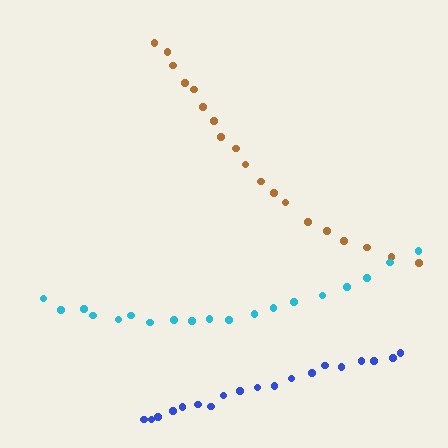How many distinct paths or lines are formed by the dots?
There are 3 distinct paths.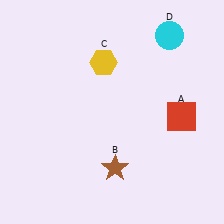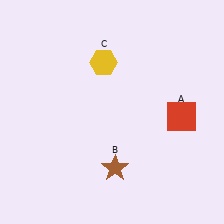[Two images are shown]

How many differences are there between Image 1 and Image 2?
There is 1 difference between the two images.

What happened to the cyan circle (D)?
The cyan circle (D) was removed in Image 2. It was in the top-right area of Image 1.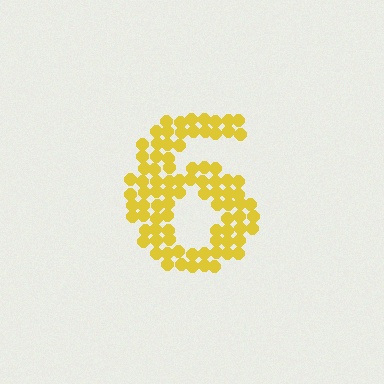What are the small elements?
The small elements are circles.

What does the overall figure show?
The overall figure shows the digit 6.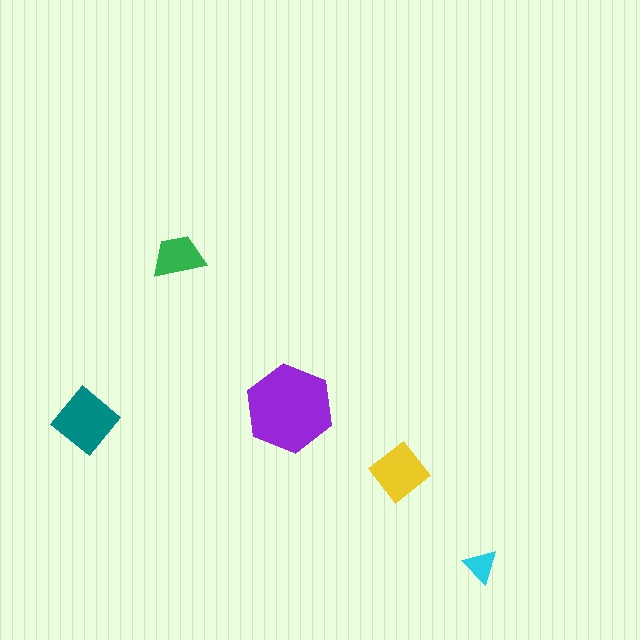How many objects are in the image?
There are 5 objects in the image.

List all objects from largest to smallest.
The purple hexagon, the teal diamond, the yellow diamond, the green trapezoid, the cyan triangle.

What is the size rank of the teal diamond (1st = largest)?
2nd.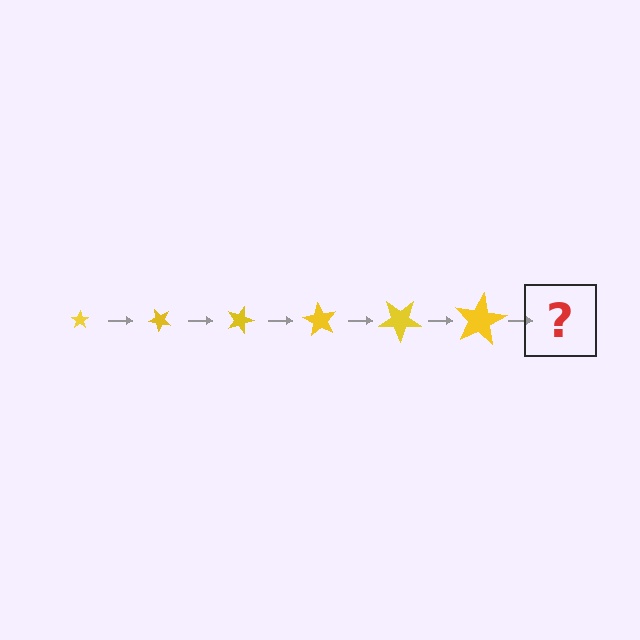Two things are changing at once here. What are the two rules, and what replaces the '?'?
The two rules are that the star grows larger each step and it rotates 45 degrees each step. The '?' should be a star, larger than the previous one and rotated 270 degrees from the start.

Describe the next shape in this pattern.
It should be a star, larger than the previous one and rotated 270 degrees from the start.